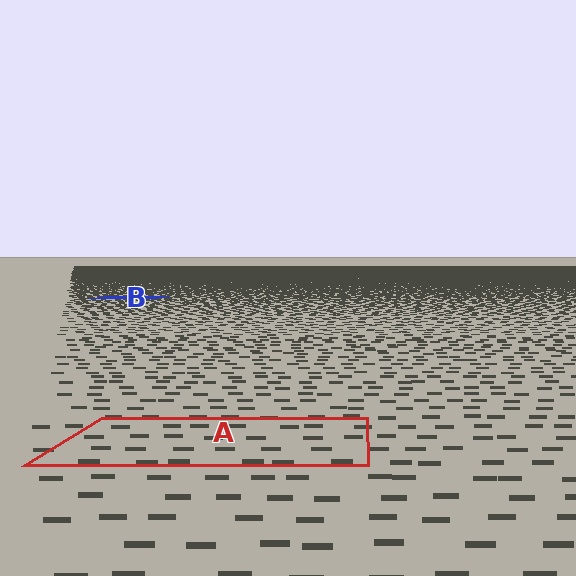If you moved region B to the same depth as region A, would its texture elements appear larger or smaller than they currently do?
They would appear larger. At a closer depth, the same texture elements are projected at a bigger on-screen size.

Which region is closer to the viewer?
Region A is closer. The texture elements there are larger and more spread out.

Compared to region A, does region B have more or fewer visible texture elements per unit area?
Region B has more texture elements per unit area — they are packed more densely because it is farther away.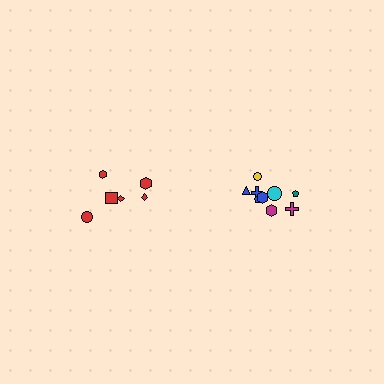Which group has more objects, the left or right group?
The right group.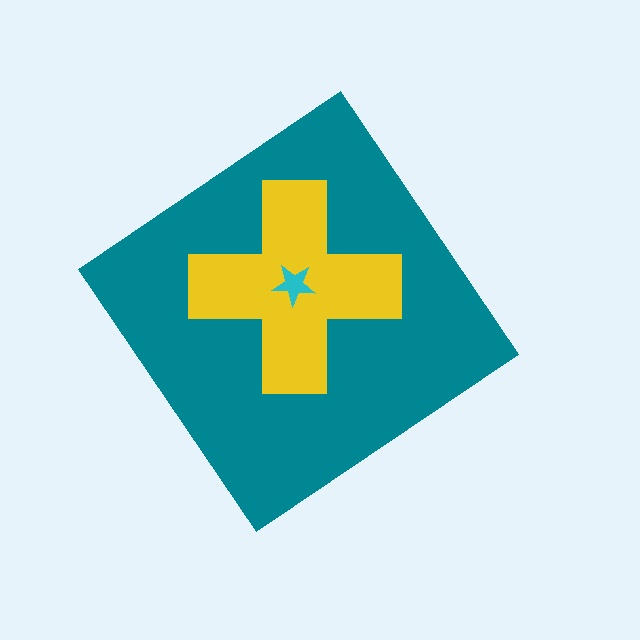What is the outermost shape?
The teal diamond.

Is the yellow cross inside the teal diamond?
Yes.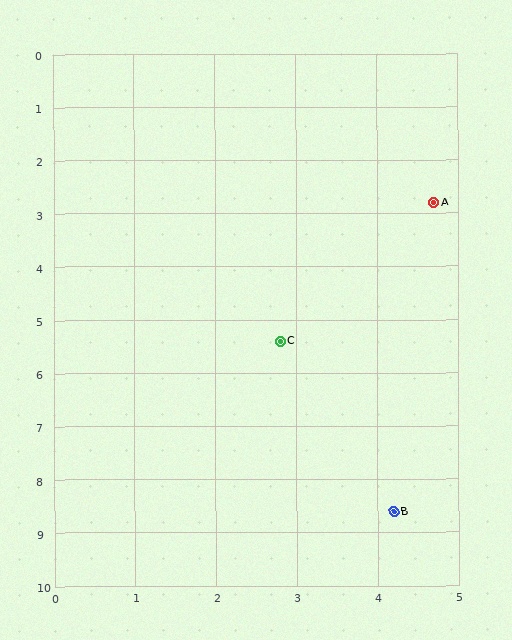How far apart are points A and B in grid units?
Points A and B are about 5.8 grid units apart.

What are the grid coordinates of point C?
Point C is at approximately (2.8, 5.4).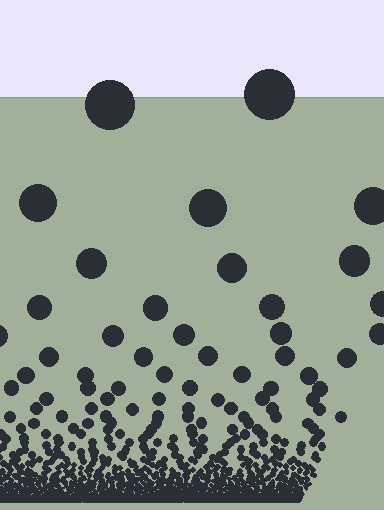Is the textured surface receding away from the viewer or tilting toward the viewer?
The surface appears to tilt toward the viewer. Texture elements get larger and sparser toward the top.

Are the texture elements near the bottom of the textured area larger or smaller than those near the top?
Smaller. The gradient is inverted — elements near the bottom are smaller and denser.